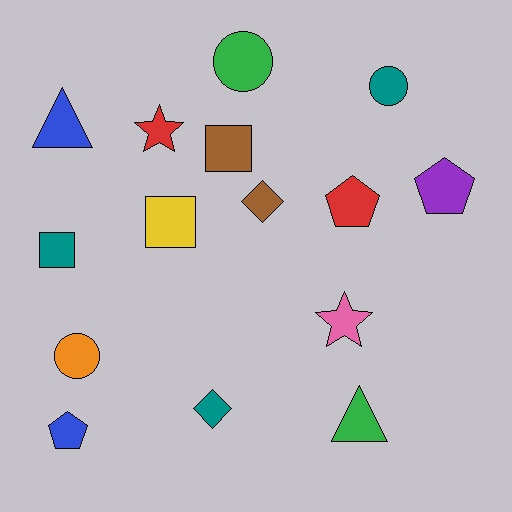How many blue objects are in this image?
There are 2 blue objects.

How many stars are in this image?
There are 2 stars.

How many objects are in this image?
There are 15 objects.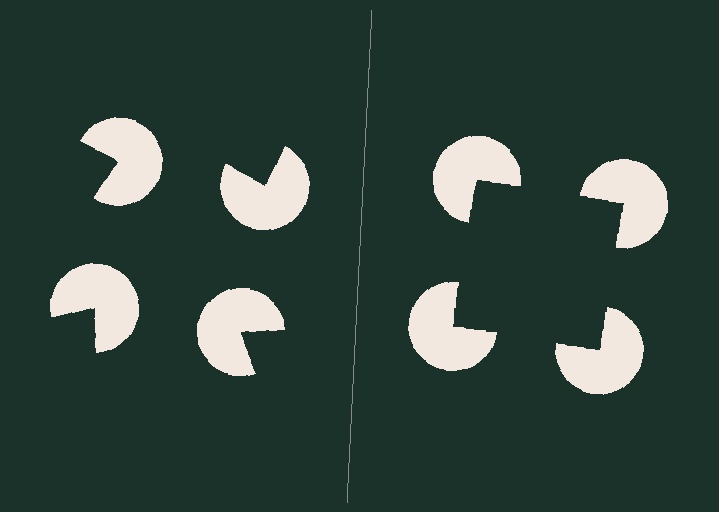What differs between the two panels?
The pac-man discs are positioned identically on both sides; only the wedge orientations differ. On the right they align to a square; on the left they are misaligned.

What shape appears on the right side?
An illusory square.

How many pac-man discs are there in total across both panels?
8 — 4 on each side.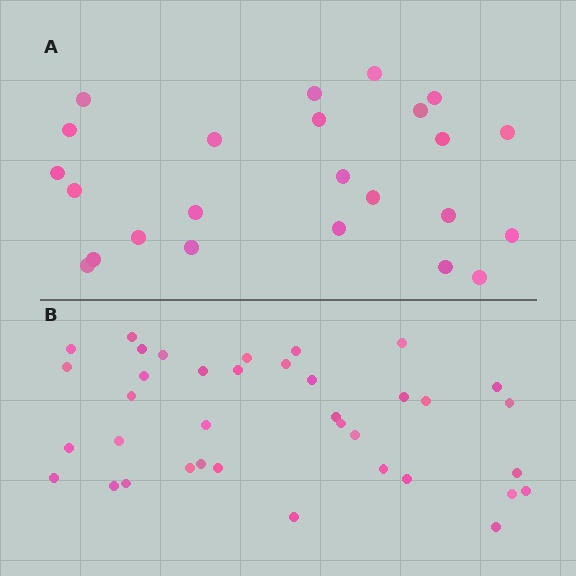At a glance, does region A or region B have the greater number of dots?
Region B (the bottom region) has more dots.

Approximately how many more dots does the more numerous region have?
Region B has approximately 15 more dots than region A.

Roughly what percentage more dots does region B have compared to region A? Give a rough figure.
About 55% more.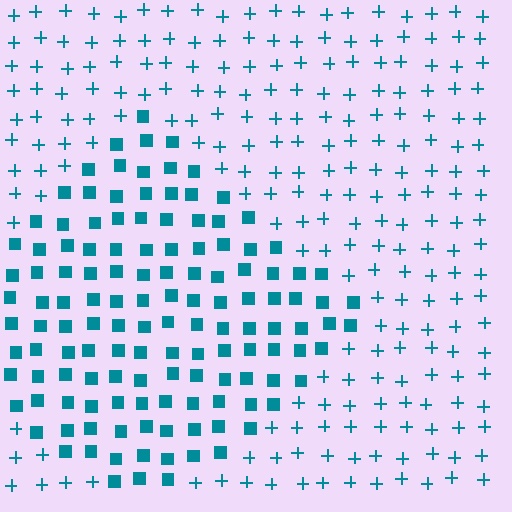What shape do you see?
I see a diamond.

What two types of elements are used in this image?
The image uses squares inside the diamond region and plus signs outside it.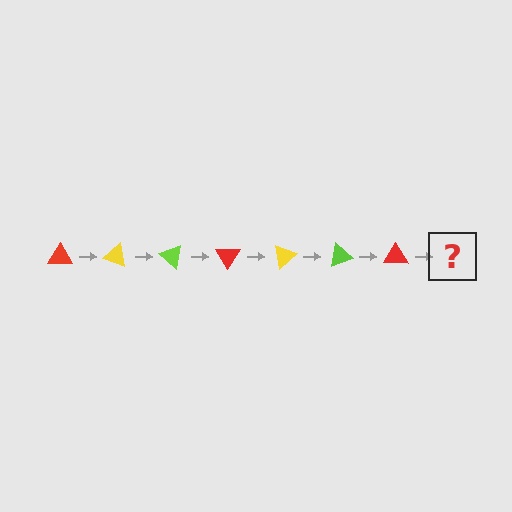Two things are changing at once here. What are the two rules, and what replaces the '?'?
The two rules are that it rotates 20 degrees each step and the color cycles through red, yellow, and lime. The '?' should be a yellow triangle, rotated 140 degrees from the start.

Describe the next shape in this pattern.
It should be a yellow triangle, rotated 140 degrees from the start.